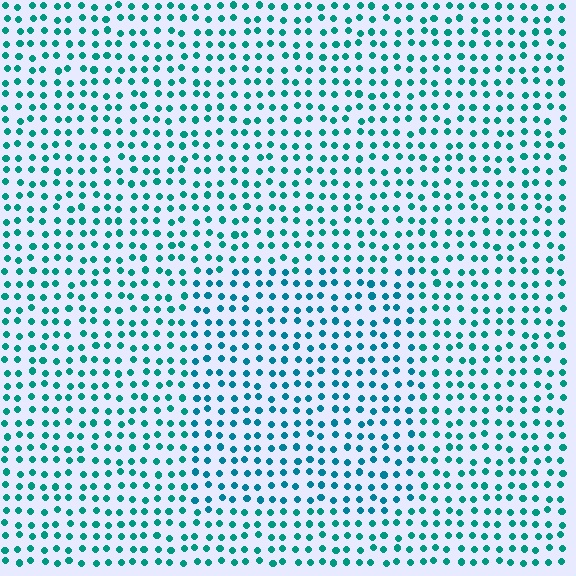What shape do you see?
I see a rectangle.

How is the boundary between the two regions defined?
The boundary is defined purely by a slight shift in hue (about 19 degrees). Spacing, size, and orientation are identical on both sides.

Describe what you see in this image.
The image is filled with small teal elements in a uniform arrangement. A rectangle-shaped region is visible where the elements are tinted to a slightly different hue, forming a subtle color boundary.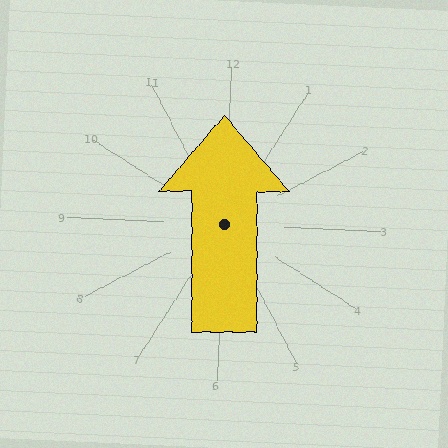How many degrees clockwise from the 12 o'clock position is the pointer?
Approximately 358 degrees.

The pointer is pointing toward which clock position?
Roughly 12 o'clock.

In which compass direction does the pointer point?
North.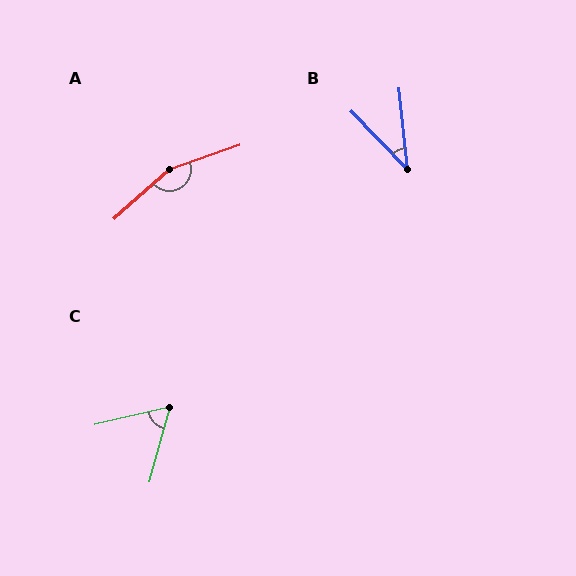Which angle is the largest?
A, at approximately 157 degrees.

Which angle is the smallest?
B, at approximately 38 degrees.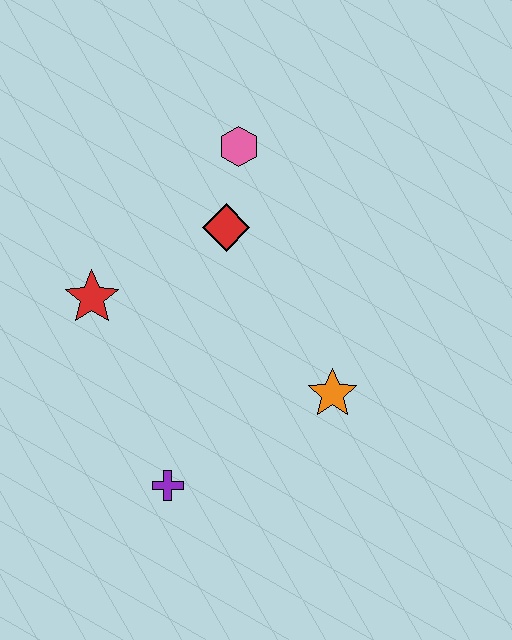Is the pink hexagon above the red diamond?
Yes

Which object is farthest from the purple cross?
The pink hexagon is farthest from the purple cross.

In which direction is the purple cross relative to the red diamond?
The purple cross is below the red diamond.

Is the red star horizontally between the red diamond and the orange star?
No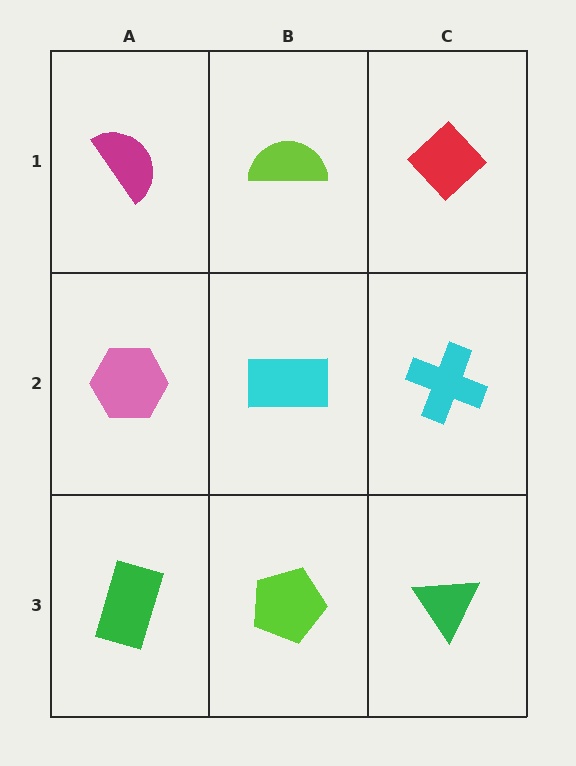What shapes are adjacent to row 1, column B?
A cyan rectangle (row 2, column B), a magenta semicircle (row 1, column A), a red diamond (row 1, column C).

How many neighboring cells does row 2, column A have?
3.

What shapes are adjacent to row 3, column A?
A pink hexagon (row 2, column A), a lime pentagon (row 3, column B).